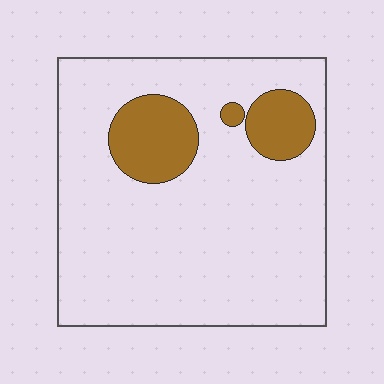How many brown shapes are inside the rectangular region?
3.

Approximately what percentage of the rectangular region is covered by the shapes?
Approximately 15%.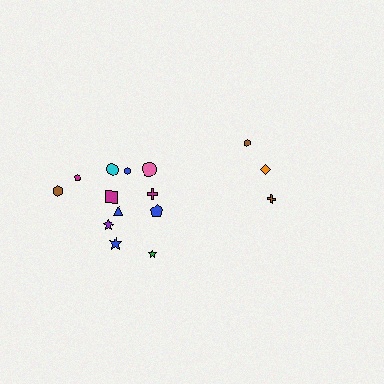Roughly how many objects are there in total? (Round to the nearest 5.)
Roughly 15 objects in total.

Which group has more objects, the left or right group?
The left group.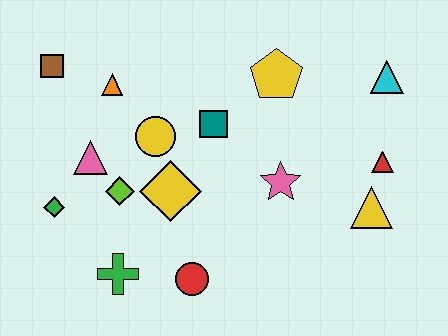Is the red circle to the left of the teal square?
Yes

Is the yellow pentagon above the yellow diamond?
Yes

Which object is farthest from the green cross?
The cyan triangle is farthest from the green cross.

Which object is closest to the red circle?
The green cross is closest to the red circle.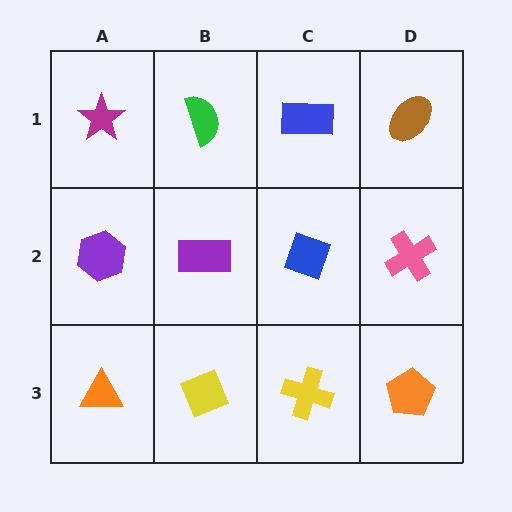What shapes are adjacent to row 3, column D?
A pink cross (row 2, column D), a yellow cross (row 3, column C).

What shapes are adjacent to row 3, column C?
A blue diamond (row 2, column C), a yellow diamond (row 3, column B), an orange pentagon (row 3, column D).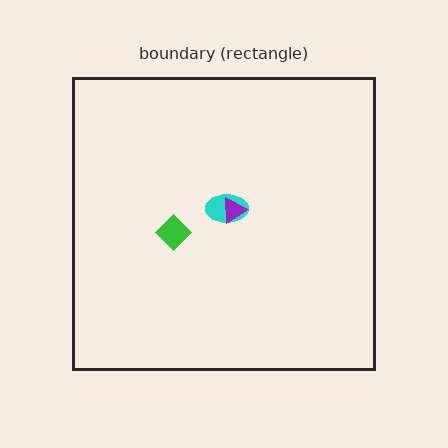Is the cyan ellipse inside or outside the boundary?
Inside.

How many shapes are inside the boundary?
3 inside, 0 outside.